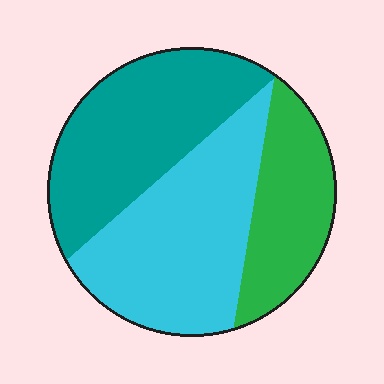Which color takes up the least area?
Green, at roughly 25%.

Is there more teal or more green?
Teal.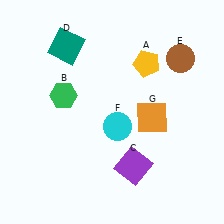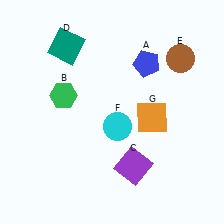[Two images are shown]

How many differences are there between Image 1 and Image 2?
There is 1 difference between the two images.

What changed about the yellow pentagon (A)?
In Image 1, A is yellow. In Image 2, it changed to blue.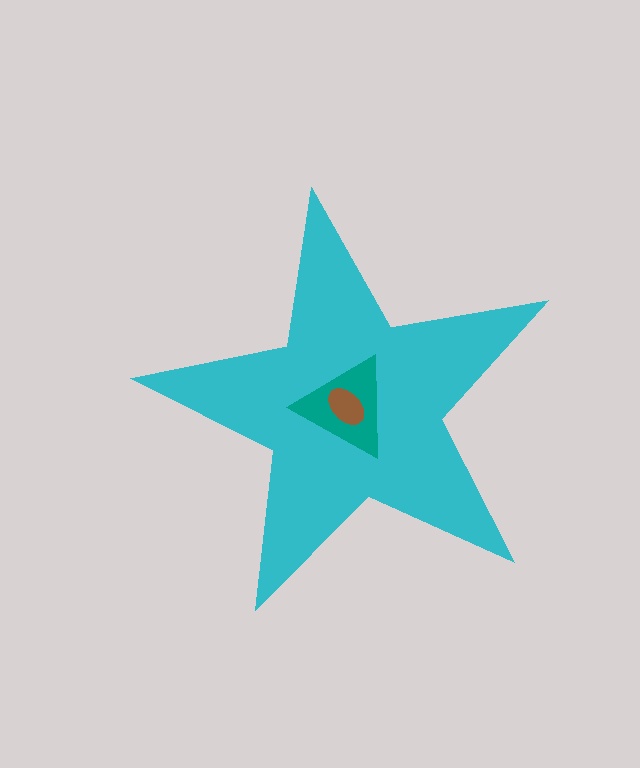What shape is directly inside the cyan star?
The teal triangle.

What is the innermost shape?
The brown ellipse.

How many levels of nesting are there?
3.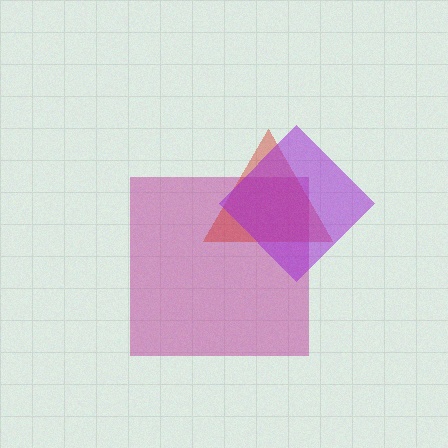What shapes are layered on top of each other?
The layered shapes are: a magenta square, a red triangle, a purple diamond.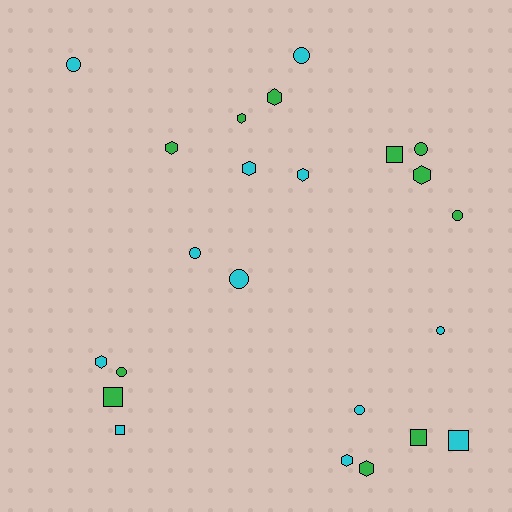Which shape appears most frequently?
Circle, with 9 objects.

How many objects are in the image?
There are 23 objects.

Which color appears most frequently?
Cyan, with 12 objects.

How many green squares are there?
There are 3 green squares.